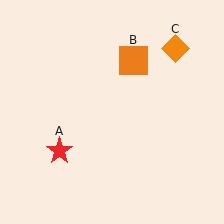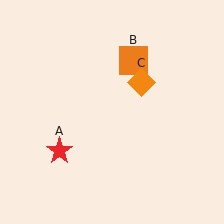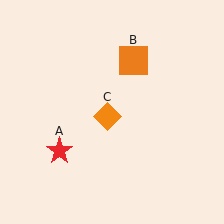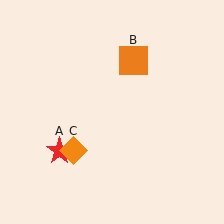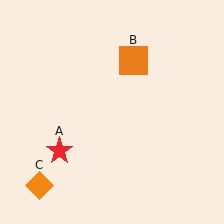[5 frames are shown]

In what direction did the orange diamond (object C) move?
The orange diamond (object C) moved down and to the left.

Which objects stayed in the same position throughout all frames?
Red star (object A) and orange square (object B) remained stationary.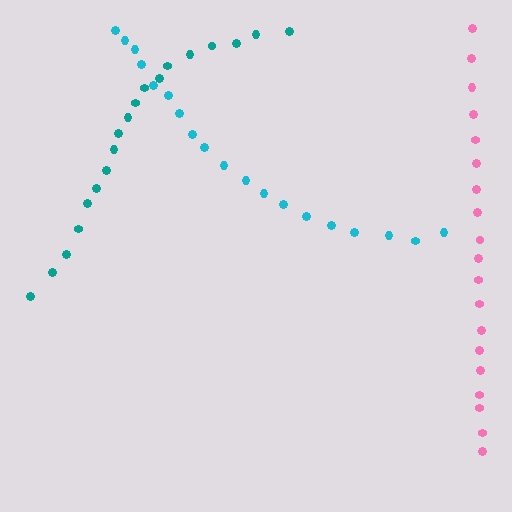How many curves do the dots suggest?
There are 3 distinct paths.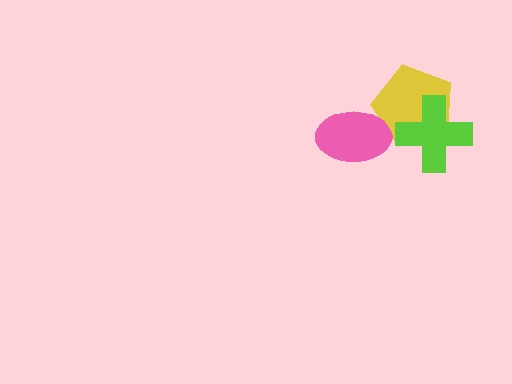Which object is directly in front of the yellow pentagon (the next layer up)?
The pink ellipse is directly in front of the yellow pentagon.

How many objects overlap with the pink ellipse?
1 object overlaps with the pink ellipse.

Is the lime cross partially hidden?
No, no other shape covers it.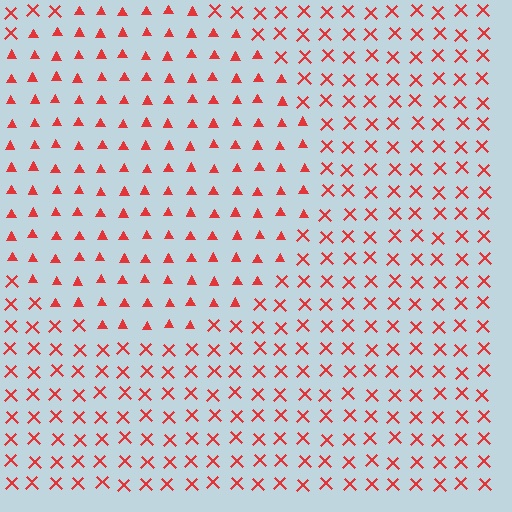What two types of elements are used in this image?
The image uses triangles inside the circle region and X marks outside it.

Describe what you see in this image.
The image is filled with small red elements arranged in a uniform grid. A circle-shaped region contains triangles, while the surrounding area contains X marks. The boundary is defined purely by the change in element shape.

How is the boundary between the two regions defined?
The boundary is defined by a change in element shape: triangles inside vs. X marks outside. All elements share the same color and spacing.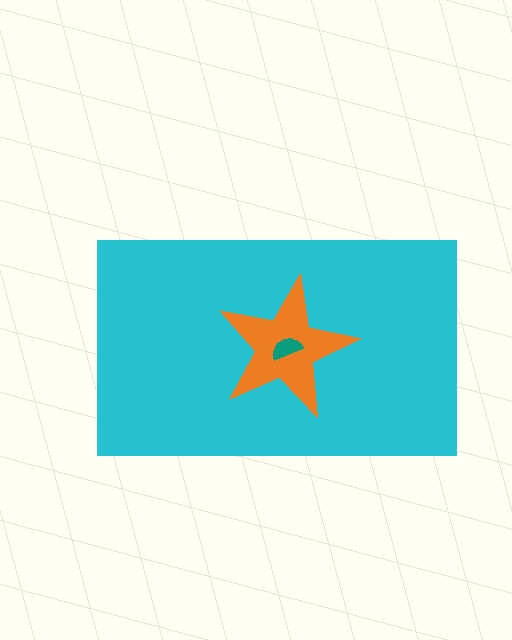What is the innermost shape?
The teal semicircle.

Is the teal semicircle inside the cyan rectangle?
Yes.